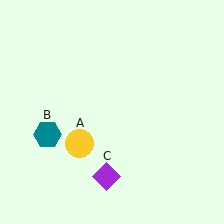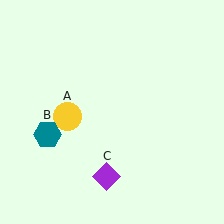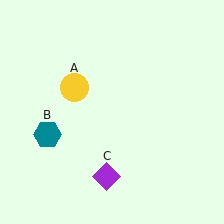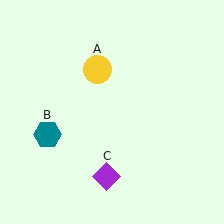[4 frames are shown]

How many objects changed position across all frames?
1 object changed position: yellow circle (object A).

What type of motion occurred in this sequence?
The yellow circle (object A) rotated clockwise around the center of the scene.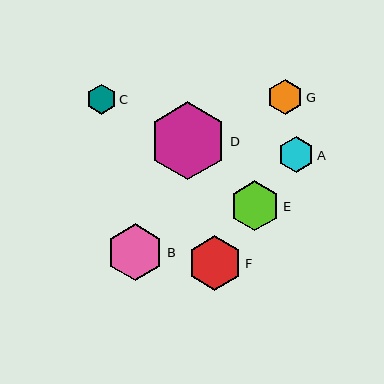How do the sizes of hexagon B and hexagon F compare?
Hexagon B and hexagon F are approximately the same size.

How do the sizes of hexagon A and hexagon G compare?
Hexagon A and hexagon G are approximately the same size.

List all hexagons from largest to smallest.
From largest to smallest: D, B, F, E, A, G, C.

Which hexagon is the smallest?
Hexagon C is the smallest with a size of approximately 30 pixels.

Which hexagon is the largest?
Hexagon D is the largest with a size of approximately 78 pixels.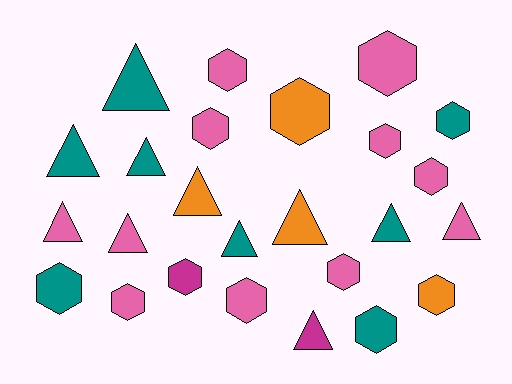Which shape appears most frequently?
Hexagon, with 14 objects.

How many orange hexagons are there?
There are 2 orange hexagons.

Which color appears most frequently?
Pink, with 11 objects.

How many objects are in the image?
There are 25 objects.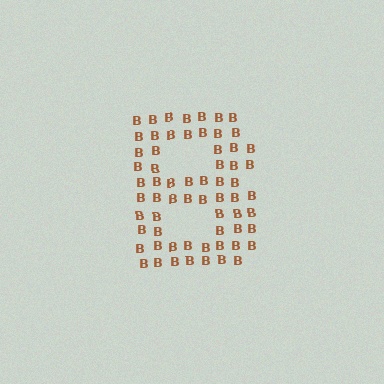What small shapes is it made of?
It is made of small letter B's.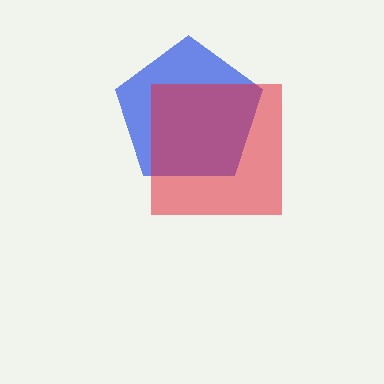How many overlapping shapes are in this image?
There are 2 overlapping shapes in the image.